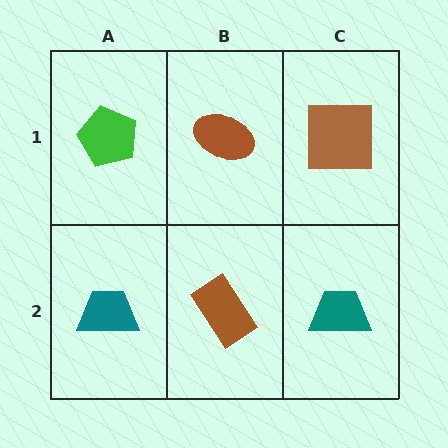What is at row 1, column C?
A brown square.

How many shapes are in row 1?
3 shapes.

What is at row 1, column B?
A brown ellipse.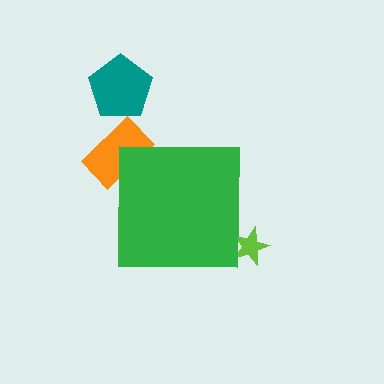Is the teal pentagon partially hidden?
No, the teal pentagon is fully visible.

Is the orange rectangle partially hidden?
Yes, the orange rectangle is partially hidden behind the green square.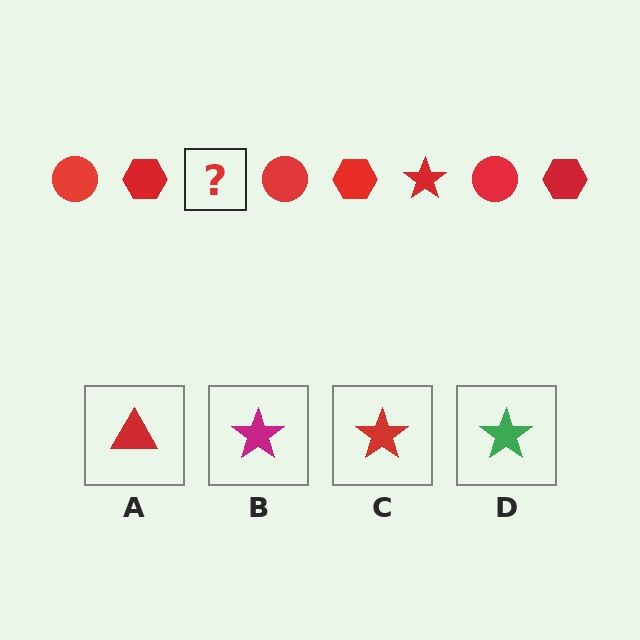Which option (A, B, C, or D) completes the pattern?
C.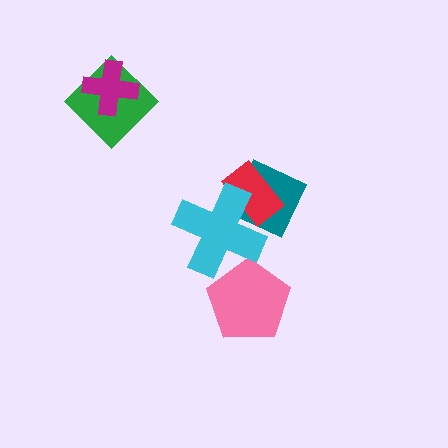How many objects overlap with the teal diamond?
2 objects overlap with the teal diamond.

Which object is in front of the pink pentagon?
The cyan cross is in front of the pink pentagon.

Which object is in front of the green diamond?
The magenta cross is in front of the green diamond.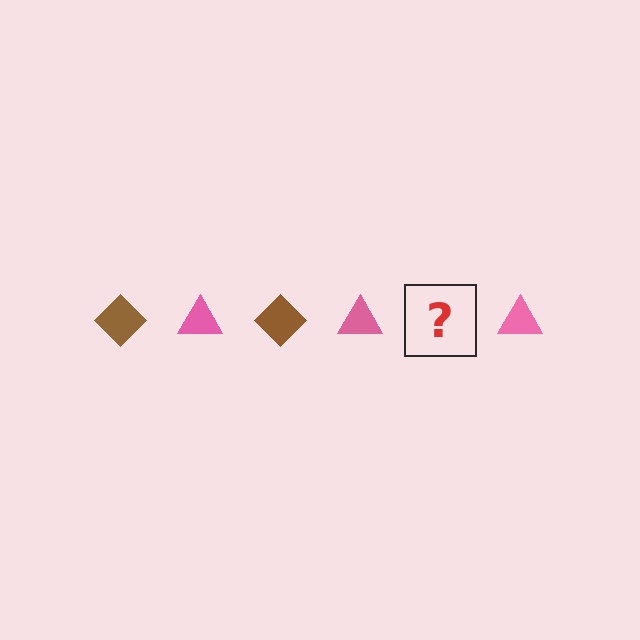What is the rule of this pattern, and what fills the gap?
The rule is that the pattern alternates between brown diamond and pink triangle. The gap should be filled with a brown diamond.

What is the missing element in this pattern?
The missing element is a brown diamond.